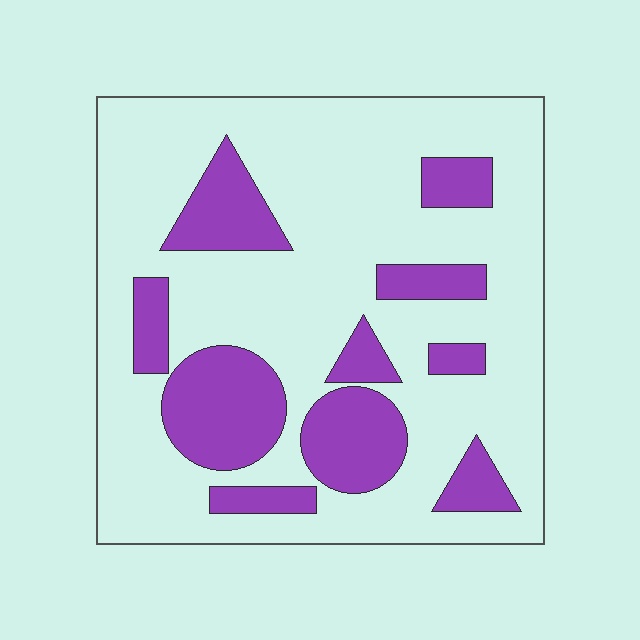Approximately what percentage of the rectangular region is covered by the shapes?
Approximately 25%.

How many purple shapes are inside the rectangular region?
10.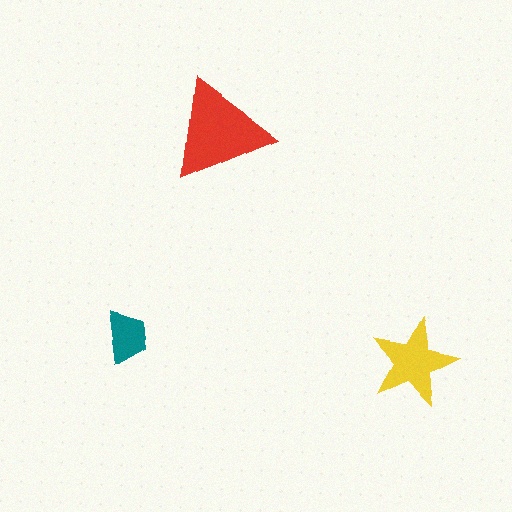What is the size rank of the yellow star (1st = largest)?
2nd.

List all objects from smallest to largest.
The teal trapezoid, the yellow star, the red triangle.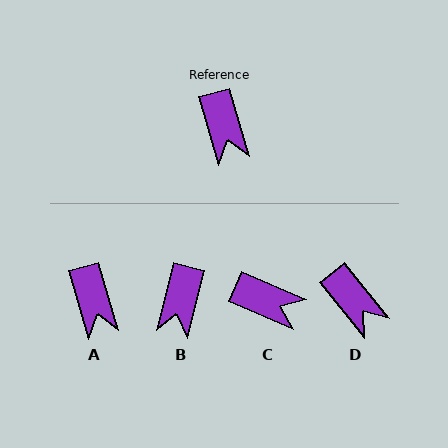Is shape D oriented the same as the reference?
No, it is off by about 23 degrees.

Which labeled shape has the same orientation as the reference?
A.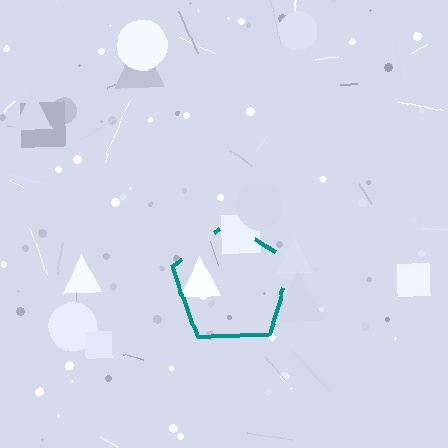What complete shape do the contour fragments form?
The contour fragments form a pentagon.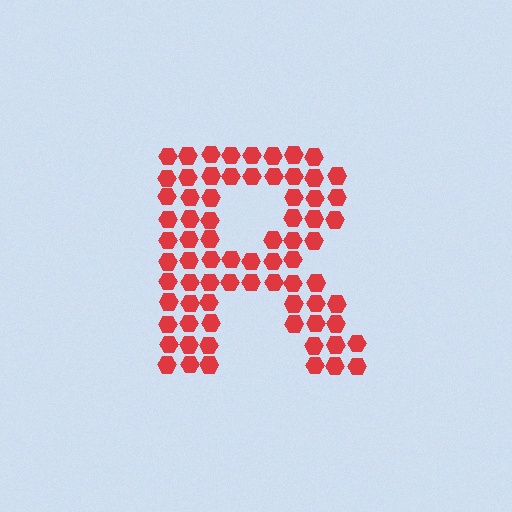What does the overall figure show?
The overall figure shows the letter R.